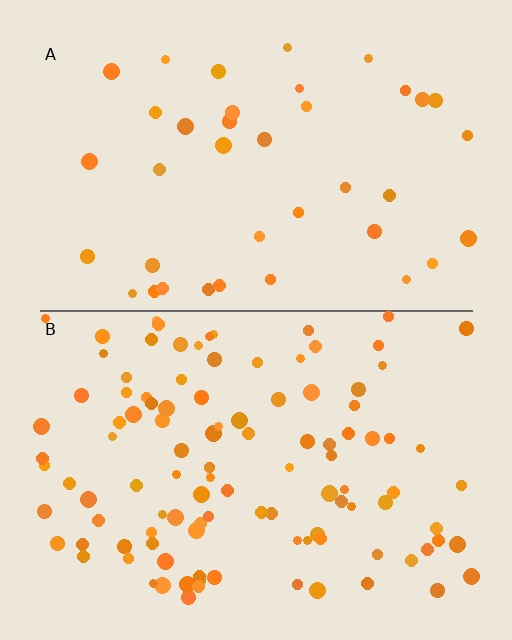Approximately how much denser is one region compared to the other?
Approximately 2.9× — region B over region A.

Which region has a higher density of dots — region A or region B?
B (the bottom).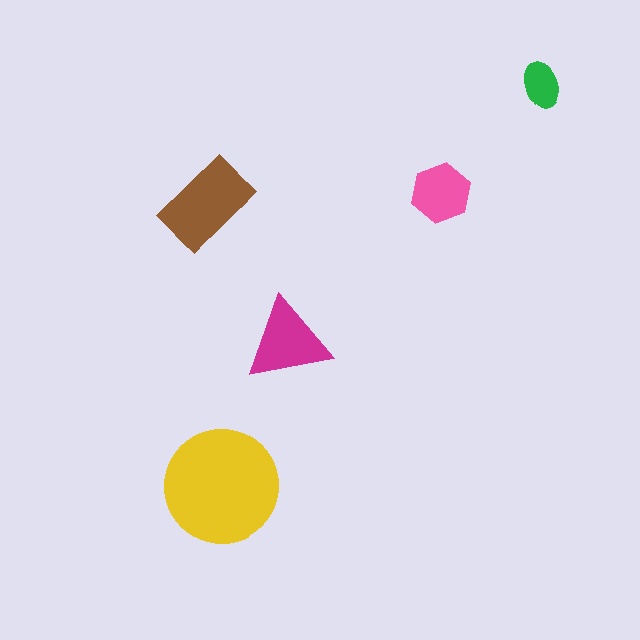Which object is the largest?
The yellow circle.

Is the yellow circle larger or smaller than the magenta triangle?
Larger.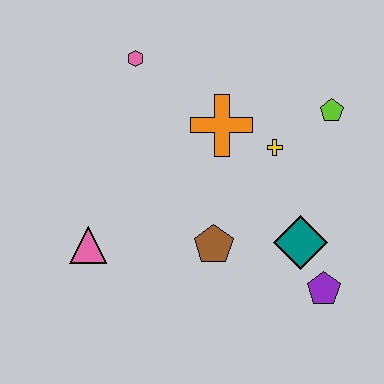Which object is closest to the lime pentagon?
The yellow cross is closest to the lime pentagon.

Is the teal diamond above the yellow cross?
No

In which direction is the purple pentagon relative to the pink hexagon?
The purple pentagon is below the pink hexagon.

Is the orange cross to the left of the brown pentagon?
No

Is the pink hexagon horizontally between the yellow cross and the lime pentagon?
No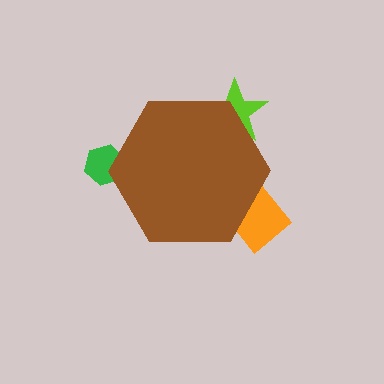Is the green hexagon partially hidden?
Yes, the green hexagon is partially hidden behind the brown hexagon.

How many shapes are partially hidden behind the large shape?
3 shapes are partially hidden.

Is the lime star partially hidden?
Yes, the lime star is partially hidden behind the brown hexagon.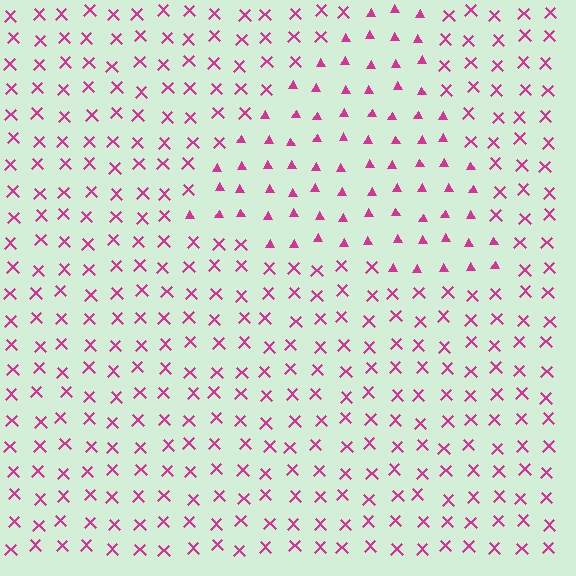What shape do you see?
I see a triangle.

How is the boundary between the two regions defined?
The boundary is defined by a change in element shape: triangles inside vs. X marks outside. All elements share the same color and spacing.